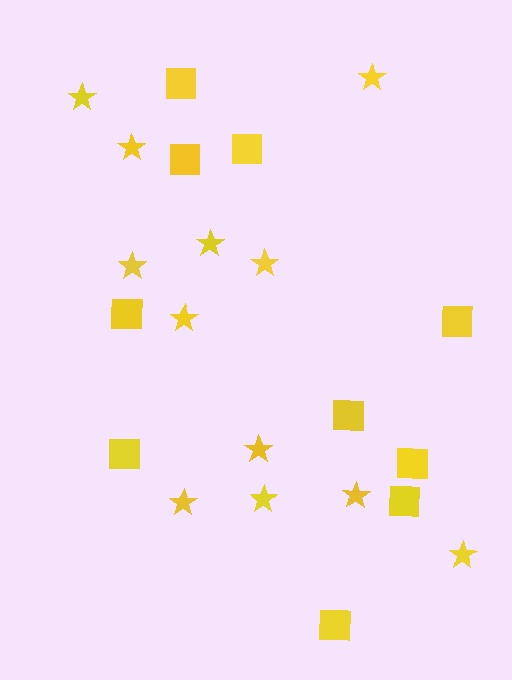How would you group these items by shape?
There are 2 groups: one group of stars (12) and one group of squares (10).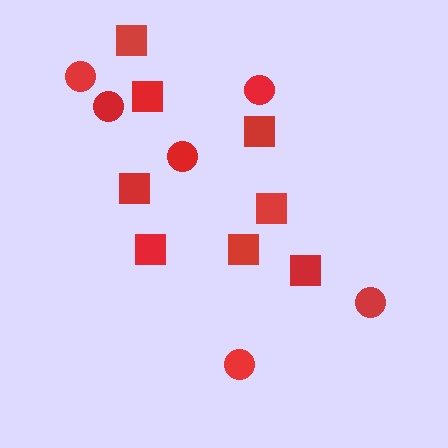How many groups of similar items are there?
There are 2 groups: one group of circles (6) and one group of squares (8).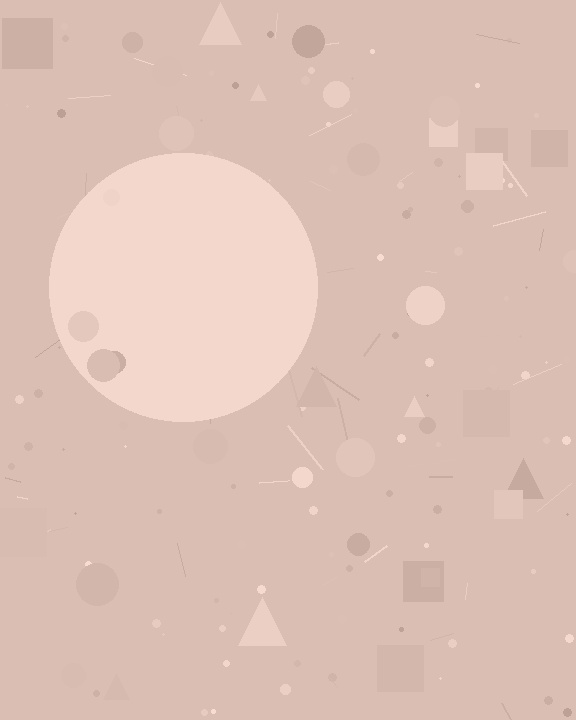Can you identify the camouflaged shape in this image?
The camouflaged shape is a circle.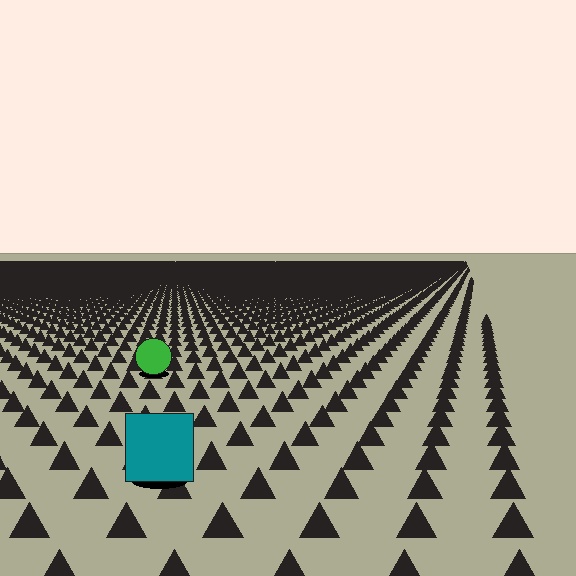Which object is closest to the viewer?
The teal square is closest. The texture marks near it are larger and more spread out.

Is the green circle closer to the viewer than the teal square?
No. The teal square is closer — you can tell from the texture gradient: the ground texture is coarser near it.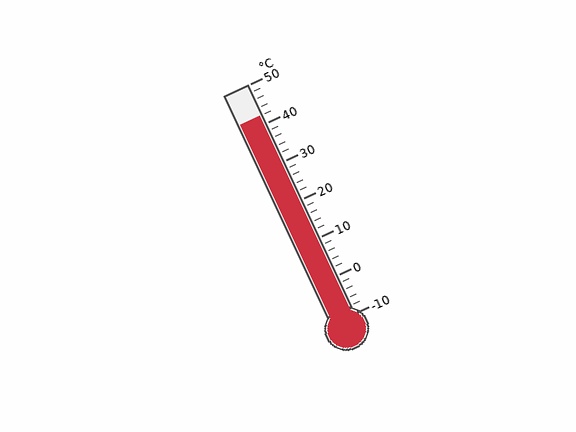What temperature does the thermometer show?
The thermometer shows approximately 42°C.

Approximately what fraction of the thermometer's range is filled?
The thermometer is filled to approximately 85% of its range.